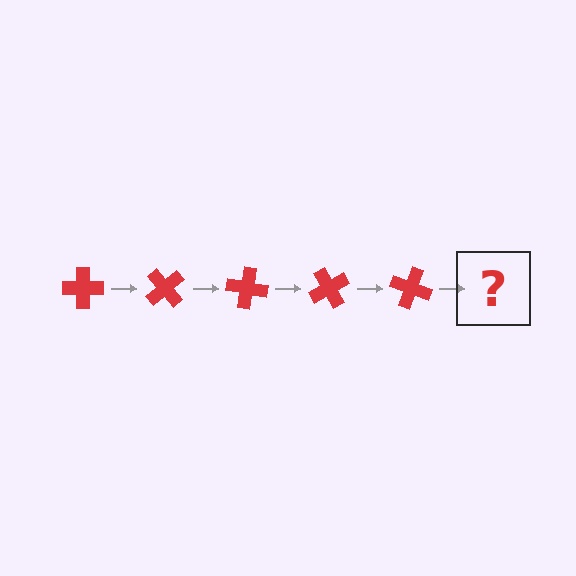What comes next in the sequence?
The next element should be a red cross rotated 250 degrees.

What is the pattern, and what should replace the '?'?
The pattern is that the cross rotates 50 degrees each step. The '?' should be a red cross rotated 250 degrees.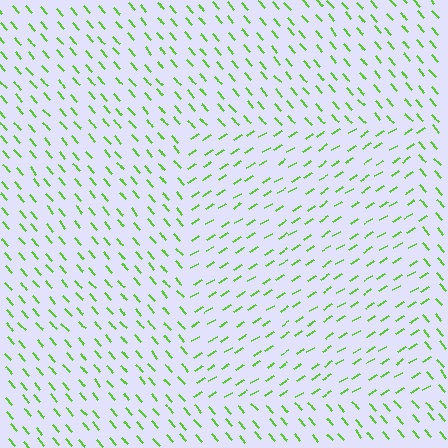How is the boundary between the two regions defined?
The boundary is defined purely by a change in line orientation (approximately 81 degrees difference). All lines are the same color and thickness.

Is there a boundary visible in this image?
Yes, there is a texture boundary formed by a change in line orientation.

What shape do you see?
I see a rectangle.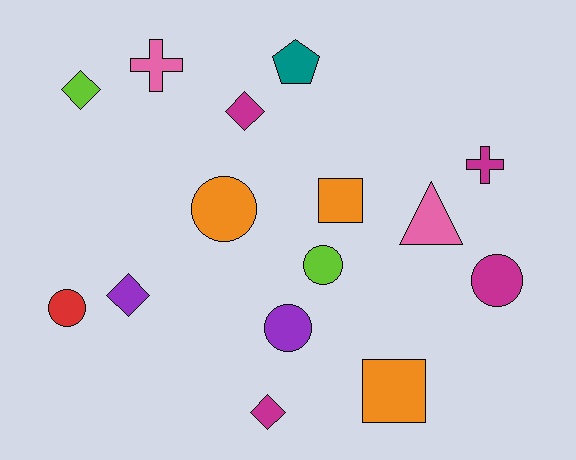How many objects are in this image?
There are 15 objects.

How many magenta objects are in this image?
There are 4 magenta objects.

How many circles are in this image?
There are 5 circles.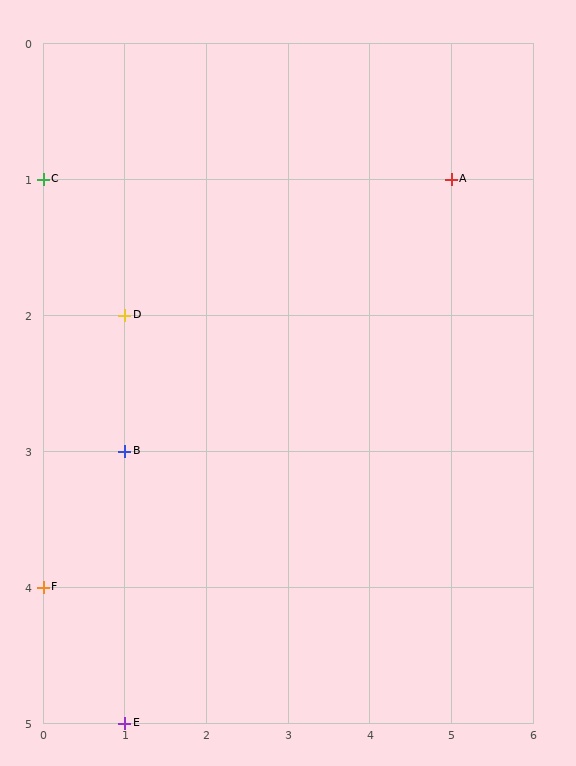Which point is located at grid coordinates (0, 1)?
Point C is at (0, 1).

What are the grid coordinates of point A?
Point A is at grid coordinates (5, 1).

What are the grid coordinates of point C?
Point C is at grid coordinates (0, 1).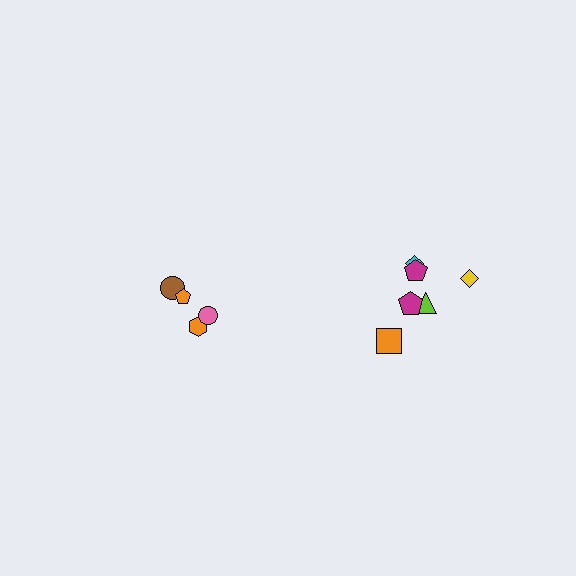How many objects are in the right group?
There are 6 objects.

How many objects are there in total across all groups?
There are 10 objects.